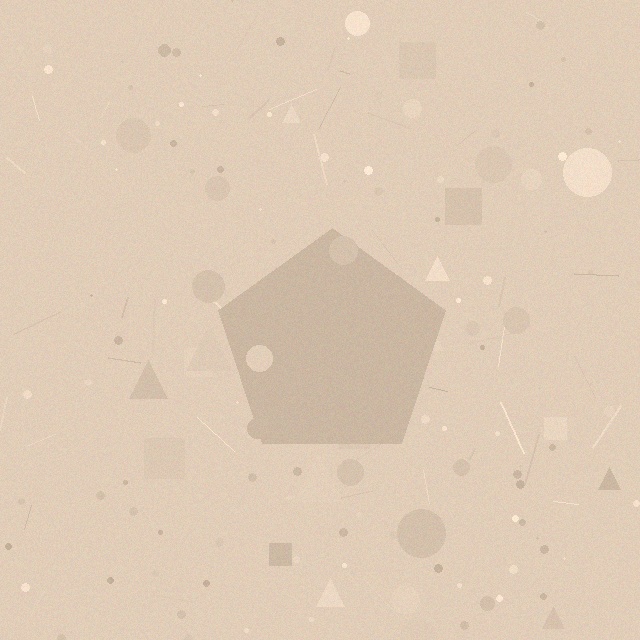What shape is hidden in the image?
A pentagon is hidden in the image.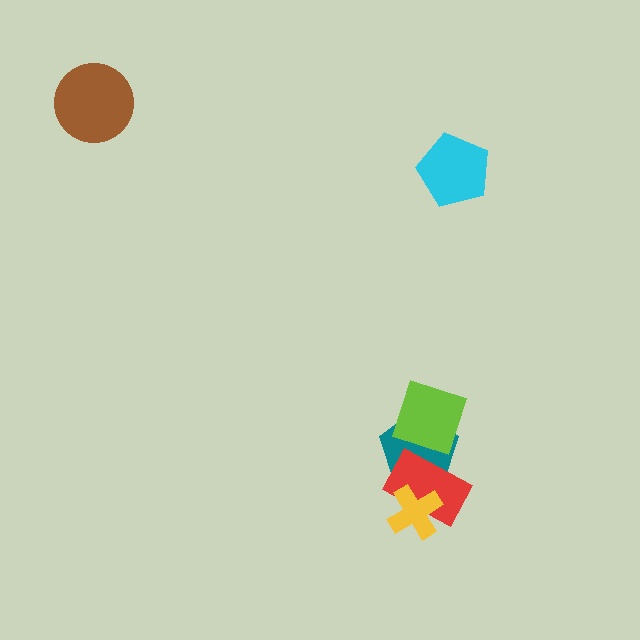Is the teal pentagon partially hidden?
Yes, it is partially covered by another shape.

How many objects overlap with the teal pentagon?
2 objects overlap with the teal pentagon.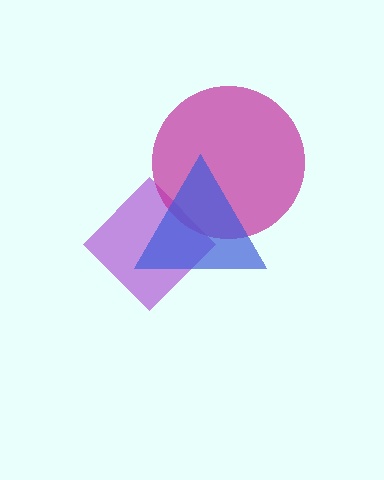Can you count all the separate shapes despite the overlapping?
Yes, there are 3 separate shapes.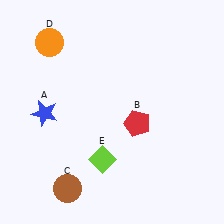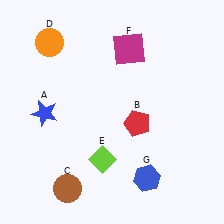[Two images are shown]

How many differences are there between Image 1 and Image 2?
There are 2 differences between the two images.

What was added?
A magenta square (F), a blue hexagon (G) were added in Image 2.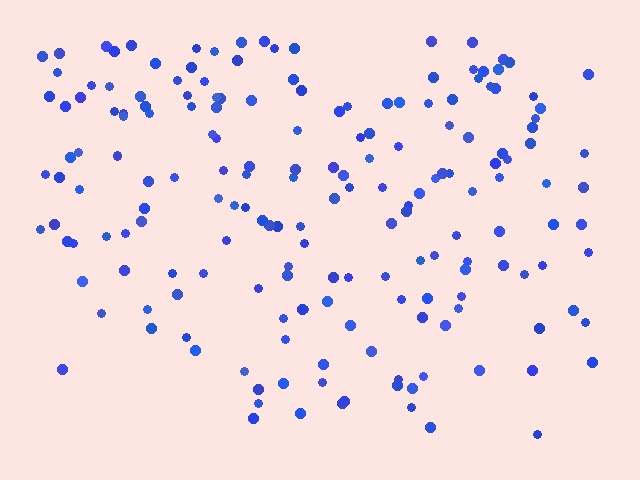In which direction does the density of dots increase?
From bottom to top, with the top side densest.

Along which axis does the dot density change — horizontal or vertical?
Vertical.